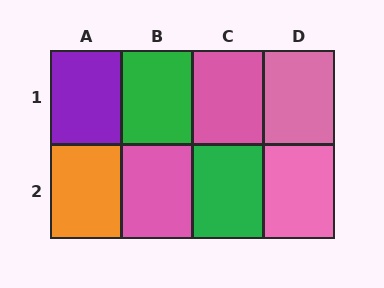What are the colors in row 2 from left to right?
Orange, pink, green, pink.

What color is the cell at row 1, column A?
Purple.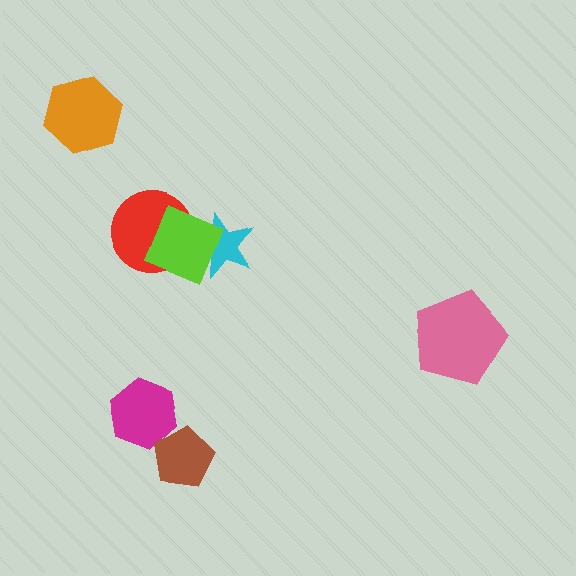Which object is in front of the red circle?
The lime diamond is in front of the red circle.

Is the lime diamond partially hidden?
No, no other shape covers it.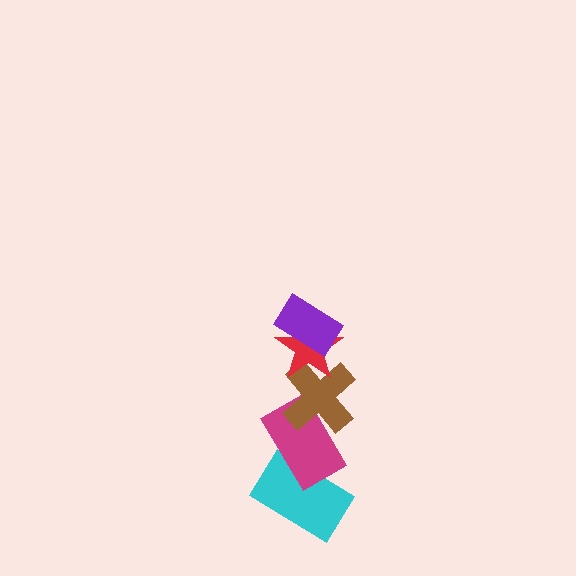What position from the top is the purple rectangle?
The purple rectangle is 1st from the top.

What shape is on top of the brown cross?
The red star is on top of the brown cross.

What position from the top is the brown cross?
The brown cross is 3rd from the top.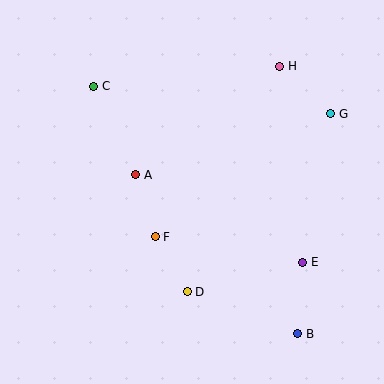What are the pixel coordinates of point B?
Point B is at (298, 334).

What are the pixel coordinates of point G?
Point G is at (331, 114).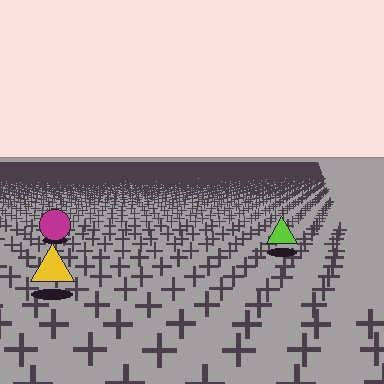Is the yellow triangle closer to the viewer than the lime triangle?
Yes. The yellow triangle is closer — you can tell from the texture gradient: the ground texture is coarser near it.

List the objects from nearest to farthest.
From nearest to farthest: the yellow triangle, the lime triangle, the magenta circle.